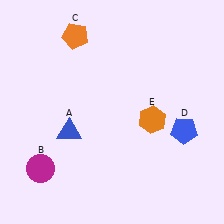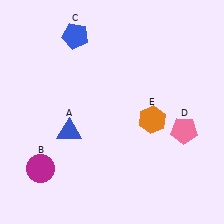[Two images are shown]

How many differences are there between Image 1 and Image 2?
There are 2 differences between the two images.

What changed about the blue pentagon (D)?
In Image 1, D is blue. In Image 2, it changed to pink.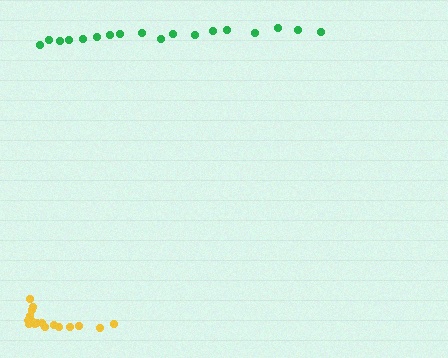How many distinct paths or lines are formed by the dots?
There are 2 distinct paths.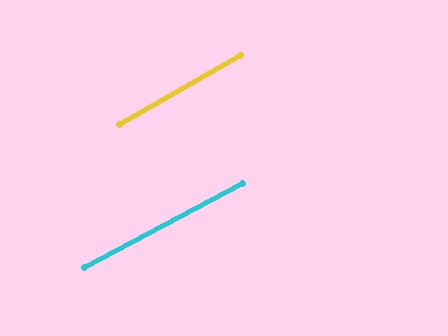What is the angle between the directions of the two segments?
Approximately 2 degrees.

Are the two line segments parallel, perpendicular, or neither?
Parallel — their directions differ by only 1.5°.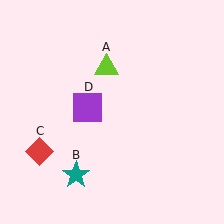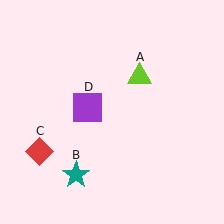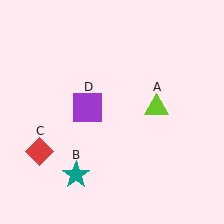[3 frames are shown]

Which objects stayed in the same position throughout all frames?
Teal star (object B) and red diamond (object C) and purple square (object D) remained stationary.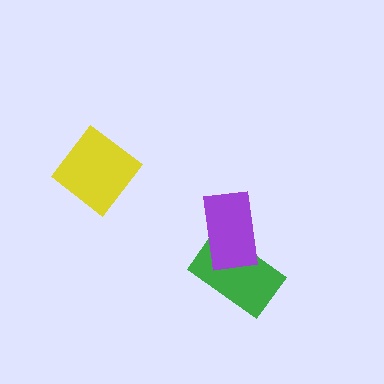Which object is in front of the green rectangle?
The purple rectangle is in front of the green rectangle.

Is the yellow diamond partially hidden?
No, no other shape covers it.